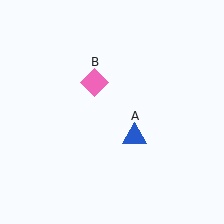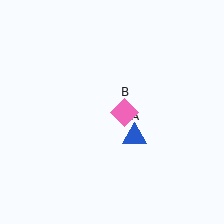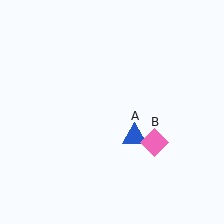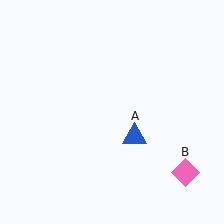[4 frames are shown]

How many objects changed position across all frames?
1 object changed position: pink diamond (object B).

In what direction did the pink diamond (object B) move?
The pink diamond (object B) moved down and to the right.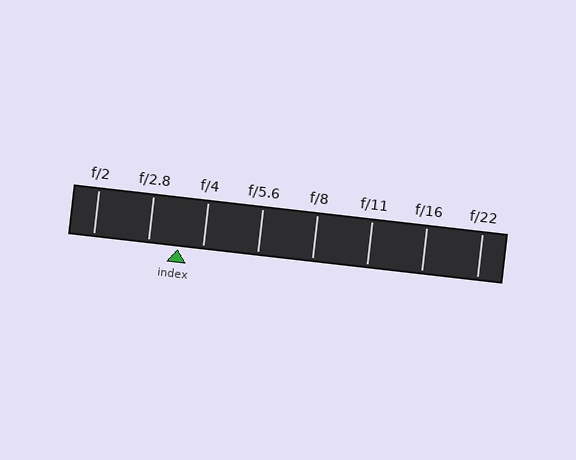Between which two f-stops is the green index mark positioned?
The index mark is between f/2.8 and f/4.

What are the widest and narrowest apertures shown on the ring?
The widest aperture shown is f/2 and the narrowest is f/22.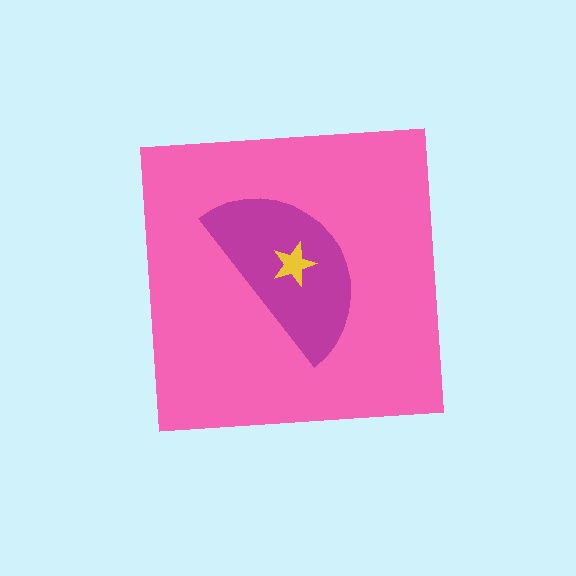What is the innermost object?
The yellow star.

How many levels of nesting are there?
3.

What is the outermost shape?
The pink square.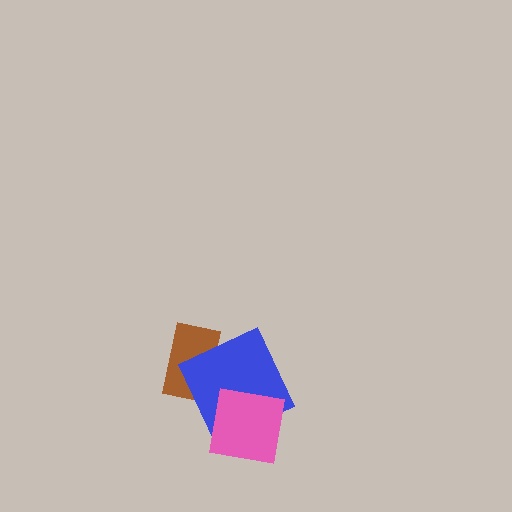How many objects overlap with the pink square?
1 object overlaps with the pink square.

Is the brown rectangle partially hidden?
Yes, it is partially covered by another shape.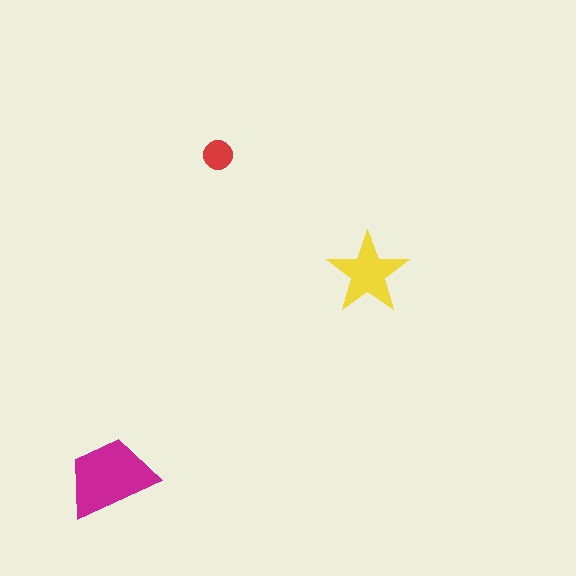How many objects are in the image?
There are 3 objects in the image.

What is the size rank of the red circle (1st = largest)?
3rd.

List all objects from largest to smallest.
The magenta trapezoid, the yellow star, the red circle.